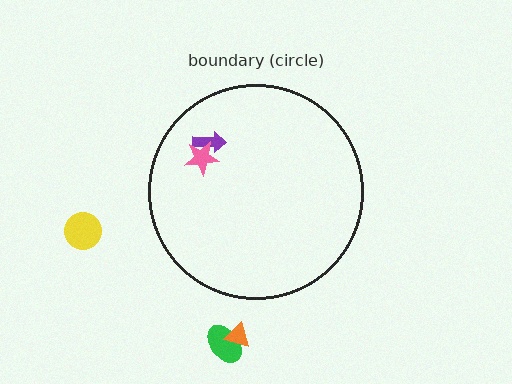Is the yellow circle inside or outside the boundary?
Outside.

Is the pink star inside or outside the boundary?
Inside.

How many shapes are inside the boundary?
2 inside, 3 outside.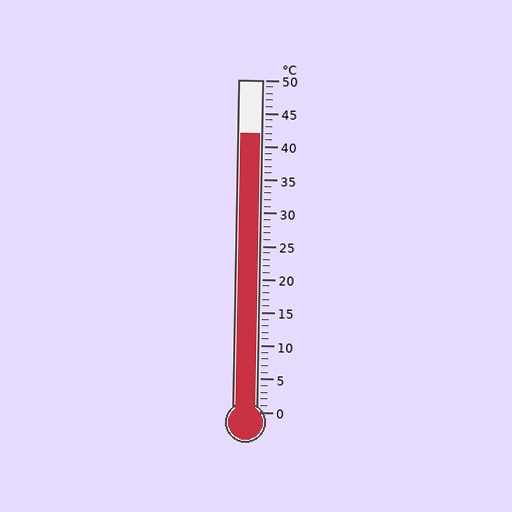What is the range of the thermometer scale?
The thermometer scale ranges from 0°C to 50°C.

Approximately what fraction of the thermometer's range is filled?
The thermometer is filled to approximately 85% of its range.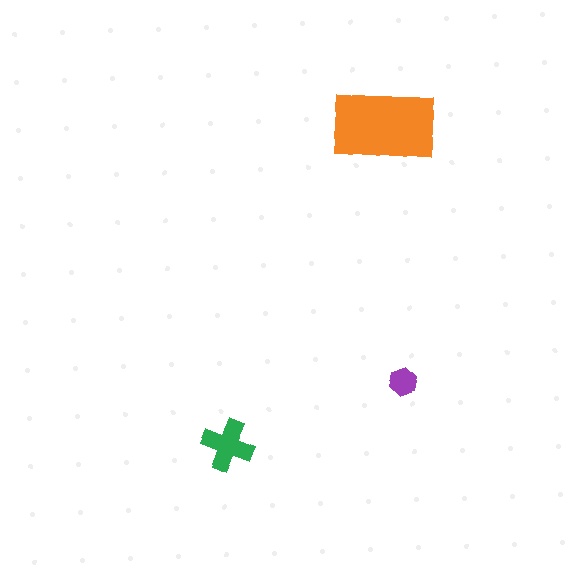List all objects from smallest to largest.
The purple hexagon, the green cross, the orange rectangle.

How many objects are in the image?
There are 3 objects in the image.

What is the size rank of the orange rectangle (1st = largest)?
1st.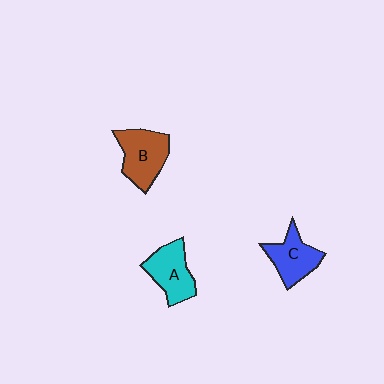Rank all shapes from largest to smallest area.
From largest to smallest: B (brown), A (cyan), C (blue).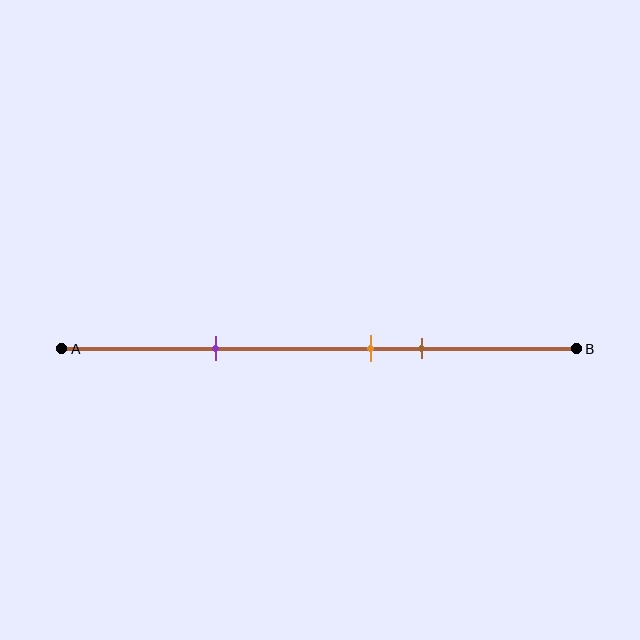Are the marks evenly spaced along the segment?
No, the marks are not evenly spaced.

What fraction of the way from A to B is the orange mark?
The orange mark is approximately 60% (0.6) of the way from A to B.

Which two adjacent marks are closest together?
The orange and brown marks are the closest adjacent pair.